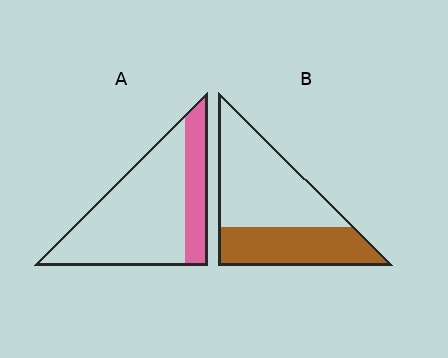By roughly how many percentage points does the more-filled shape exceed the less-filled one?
By roughly 15 percentage points (B over A).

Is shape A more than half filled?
No.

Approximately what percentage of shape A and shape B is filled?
A is approximately 25% and B is approximately 40%.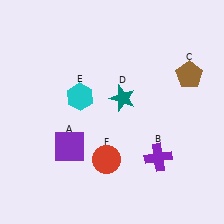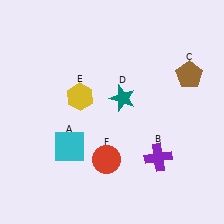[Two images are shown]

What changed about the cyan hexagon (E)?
In Image 1, E is cyan. In Image 2, it changed to yellow.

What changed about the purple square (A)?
In Image 1, A is purple. In Image 2, it changed to cyan.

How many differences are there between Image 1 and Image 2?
There are 2 differences between the two images.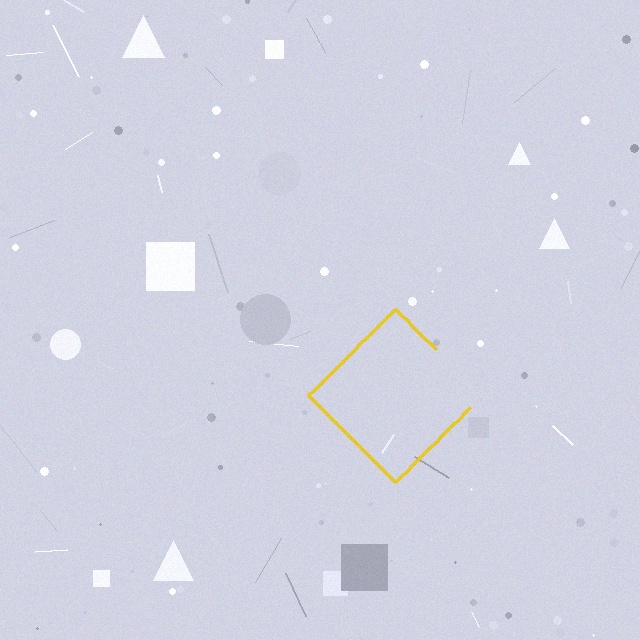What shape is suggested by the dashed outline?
The dashed outline suggests a diamond.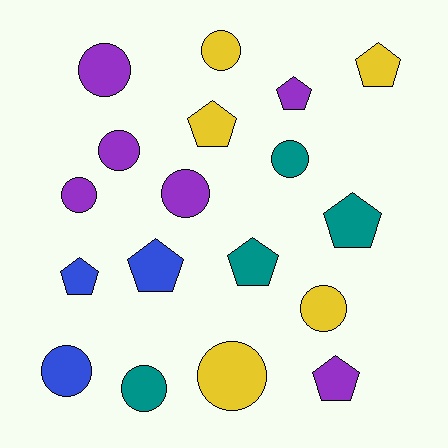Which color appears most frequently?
Purple, with 6 objects.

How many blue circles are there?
There is 1 blue circle.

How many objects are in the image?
There are 18 objects.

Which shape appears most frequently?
Circle, with 10 objects.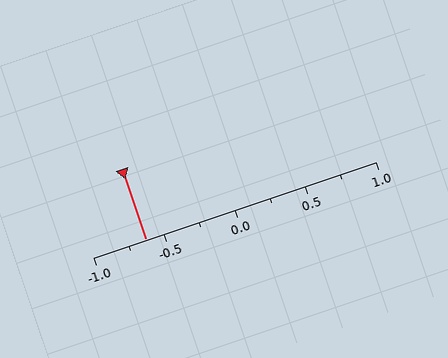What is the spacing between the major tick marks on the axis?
The major ticks are spaced 0.5 apart.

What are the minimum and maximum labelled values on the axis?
The axis runs from -1.0 to 1.0.